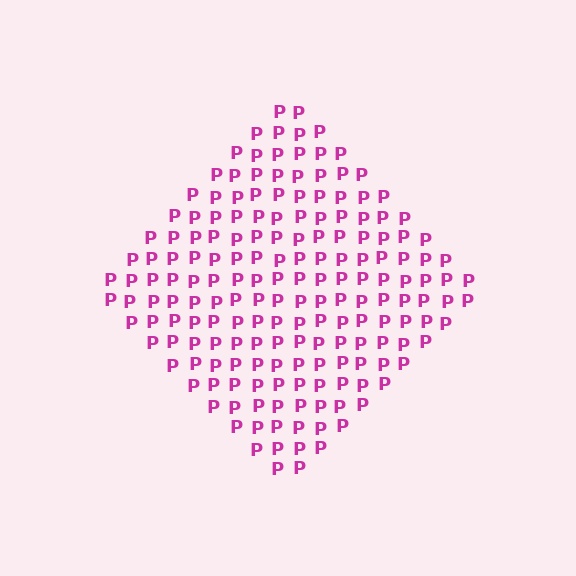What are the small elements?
The small elements are letter P's.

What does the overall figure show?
The overall figure shows a diamond.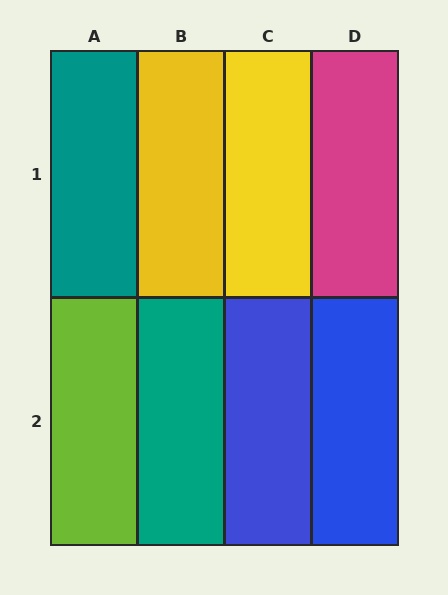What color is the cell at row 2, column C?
Blue.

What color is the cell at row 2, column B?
Teal.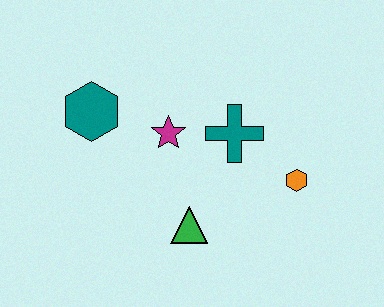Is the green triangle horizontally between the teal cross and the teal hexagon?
Yes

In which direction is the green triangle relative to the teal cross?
The green triangle is below the teal cross.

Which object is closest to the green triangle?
The magenta star is closest to the green triangle.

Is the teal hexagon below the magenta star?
No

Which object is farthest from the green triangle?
The teal hexagon is farthest from the green triangle.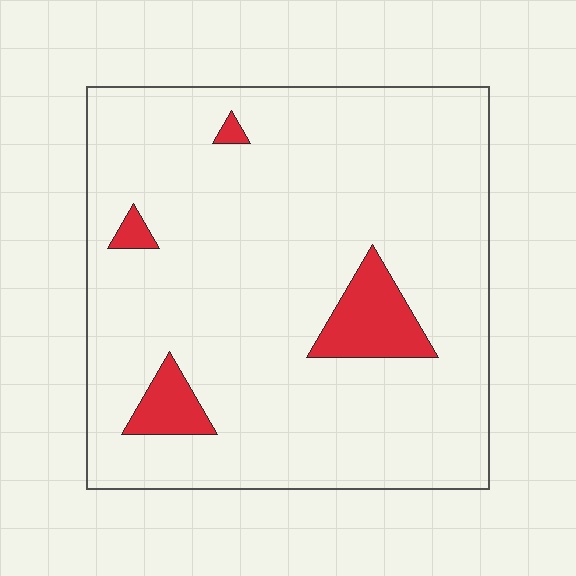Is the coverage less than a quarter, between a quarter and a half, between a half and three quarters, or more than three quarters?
Less than a quarter.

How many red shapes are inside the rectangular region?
4.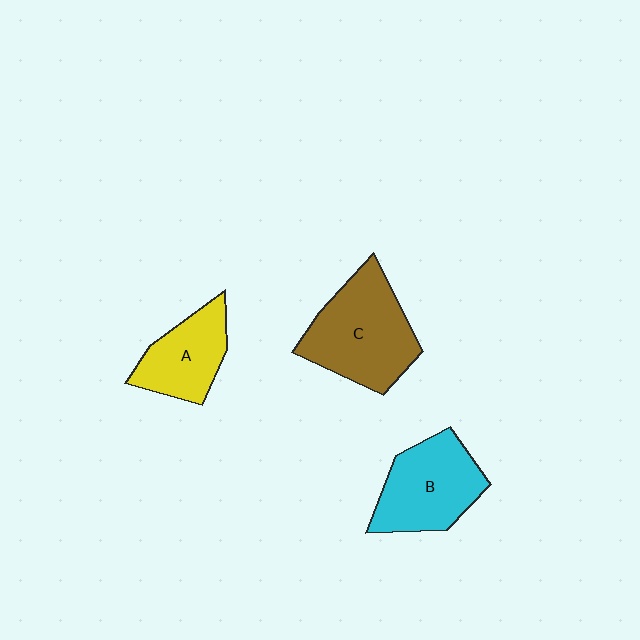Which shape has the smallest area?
Shape A (yellow).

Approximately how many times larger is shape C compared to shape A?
Approximately 1.5 times.